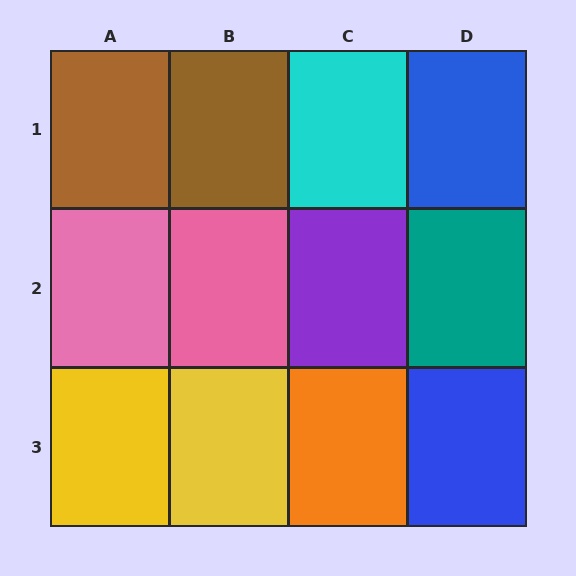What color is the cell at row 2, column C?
Purple.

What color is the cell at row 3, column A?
Yellow.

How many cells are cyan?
1 cell is cyan.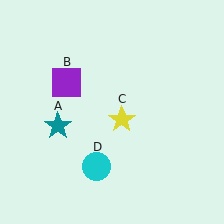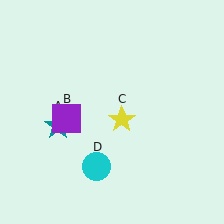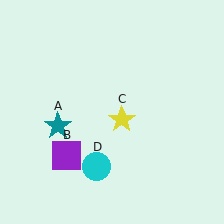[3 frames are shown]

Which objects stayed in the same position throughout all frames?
Teal star (object A) and yellow star (object C) and cyan circle (object D) remained stationary.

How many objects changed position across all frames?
1 object changed position: purple square (object B).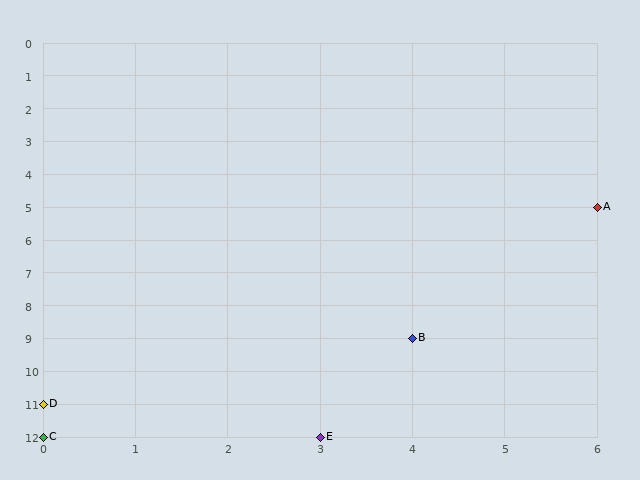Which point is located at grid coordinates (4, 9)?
Point B is at (4, 9).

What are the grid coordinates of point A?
Point A is at grid coordinates (6, 5).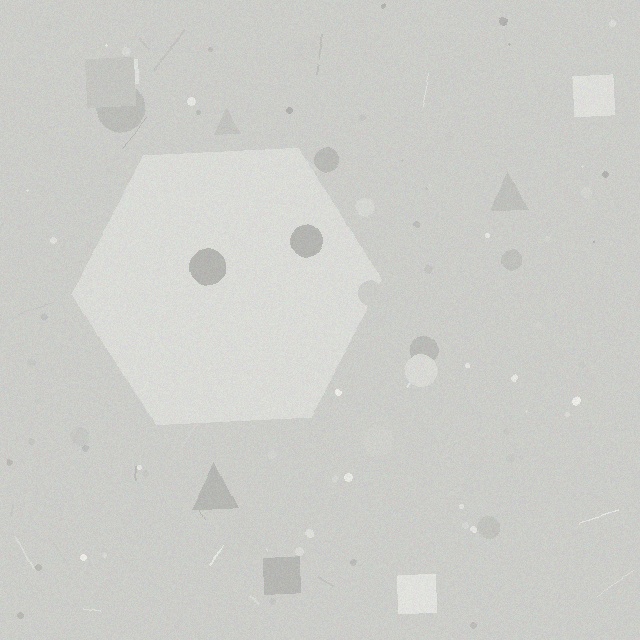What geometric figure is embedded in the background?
A hexagon is embedded in the background.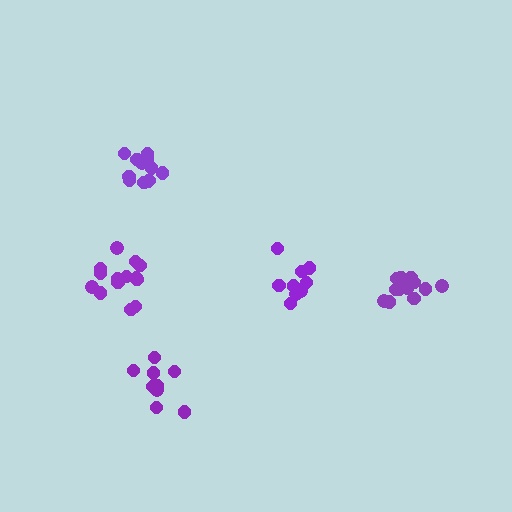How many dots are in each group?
Group 1: 9 dots, Group 2: 12 dots, Group 3: 15 dots, Group 4: 13 dots, Group 5: 9 dots (58 total).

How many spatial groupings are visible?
There are 5 spatial groupings.